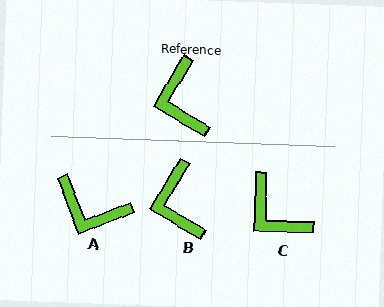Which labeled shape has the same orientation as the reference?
B.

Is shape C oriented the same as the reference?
No, it is off by about 29 degrees.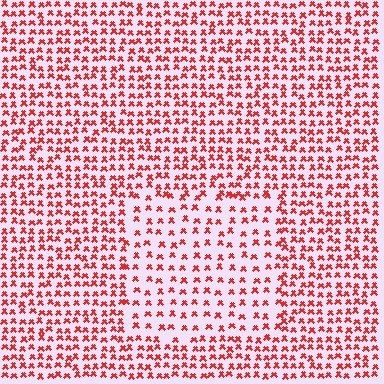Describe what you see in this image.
The image contains small red elements arranged at two different densities. A rectangle-shaped region is visible where the elements are less densely packed than the surrounding area.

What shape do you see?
I see a rectangle.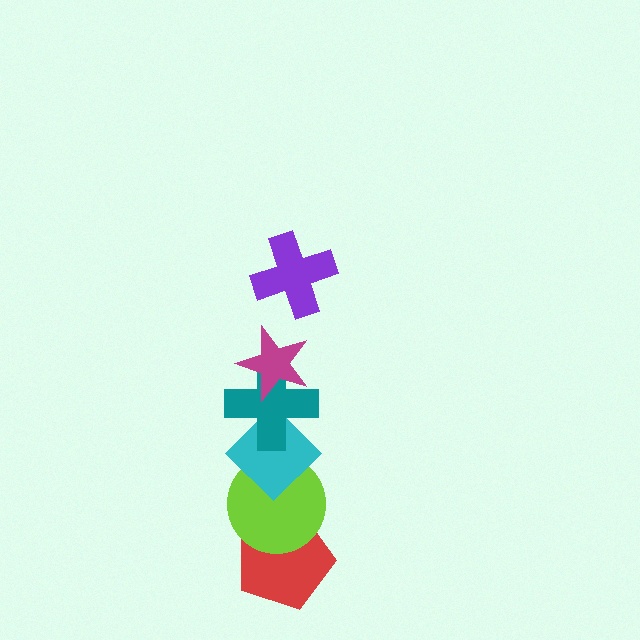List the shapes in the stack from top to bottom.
From top to bottom: the purple cross, the magenta star, the teal cross, the cyan diamond, the lime circle, the red pentagon.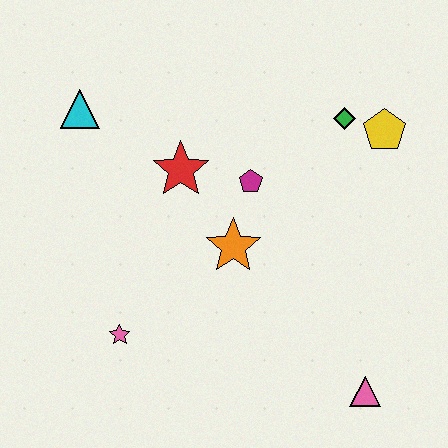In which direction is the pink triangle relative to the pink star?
The pink triangle is to the right of the pink star.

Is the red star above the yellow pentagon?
No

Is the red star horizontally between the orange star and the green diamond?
No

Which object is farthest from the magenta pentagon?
The pink triangle is farthest from the magenta pentagon.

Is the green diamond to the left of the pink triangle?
Yes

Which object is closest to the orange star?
The magenta pentagon is closest to the orange star.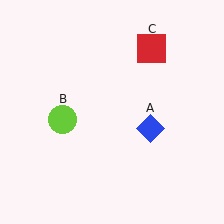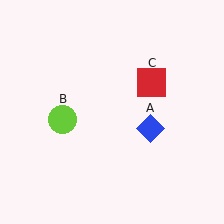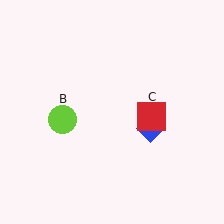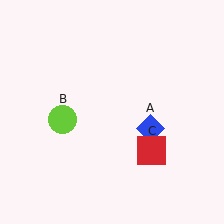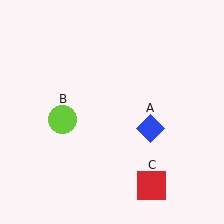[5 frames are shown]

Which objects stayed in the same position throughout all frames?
Blue diamond (object A) and lime circle (object B) remained stationary.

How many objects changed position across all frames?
1 object changed position: red square (object C).